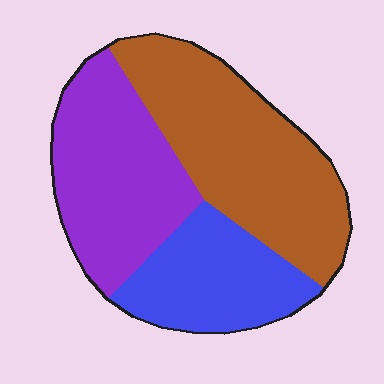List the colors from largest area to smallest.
From largest to smallest: brown, purple, blue.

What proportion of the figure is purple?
Purple covers 34% of the figure.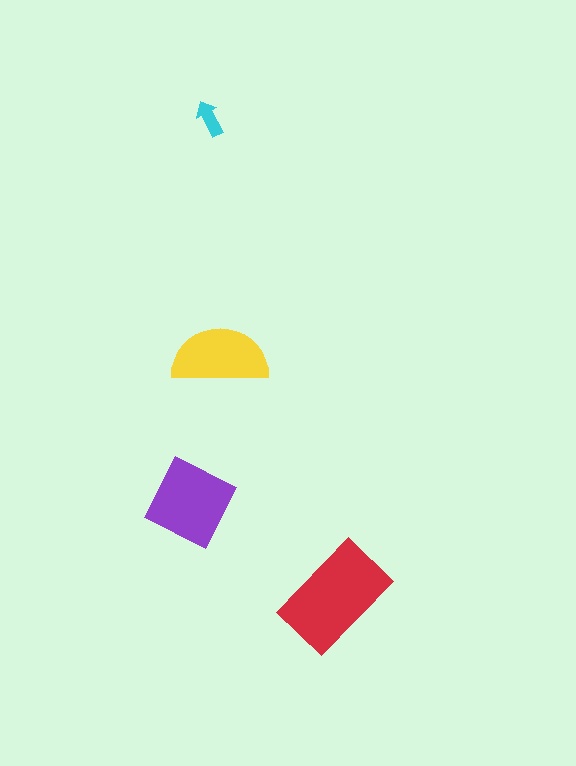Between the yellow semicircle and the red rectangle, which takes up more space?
The red rectangle.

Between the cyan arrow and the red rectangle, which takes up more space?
The red rectangle.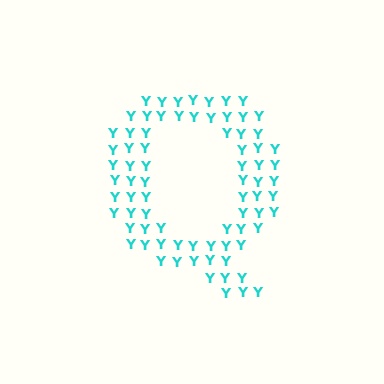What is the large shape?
The large shape is the letter Q.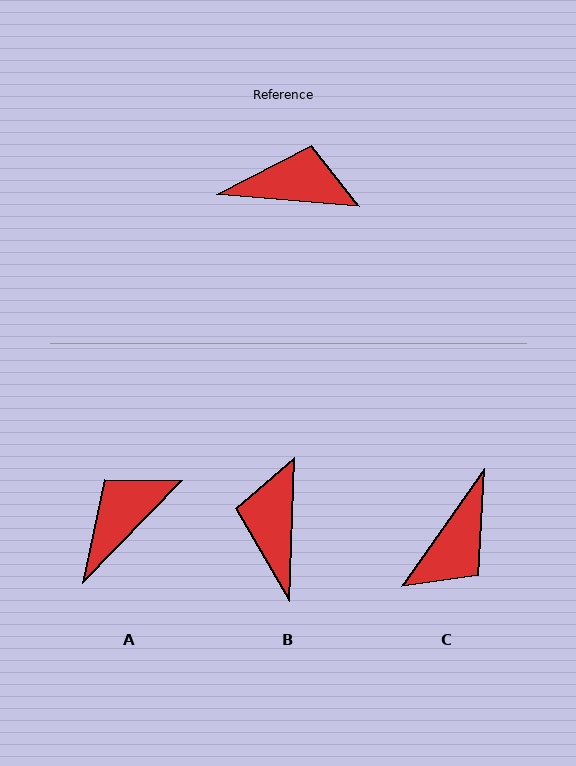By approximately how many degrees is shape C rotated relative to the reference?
Approximately 121 degrees clockwise.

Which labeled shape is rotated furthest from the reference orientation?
C, about 121 degrees away.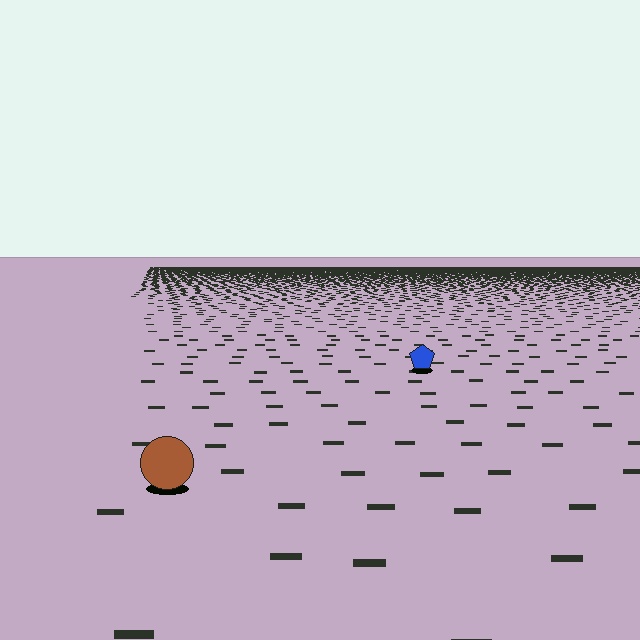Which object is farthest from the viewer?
The blue pentagon is farthest from the viewer. It appears smaller and the ground texture around it is denser.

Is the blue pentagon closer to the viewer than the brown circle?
No. The brown circle is closer — you can tell from the texture gradient: the ground texture is coarser near it.